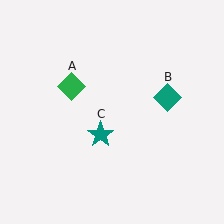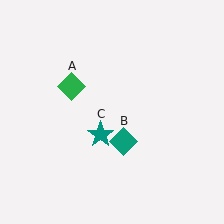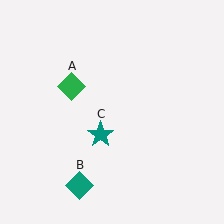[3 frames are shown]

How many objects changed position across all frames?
1 object changed position: teal diamond (object B).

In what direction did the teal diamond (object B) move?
The teal diamond (object B) moved down and to the left.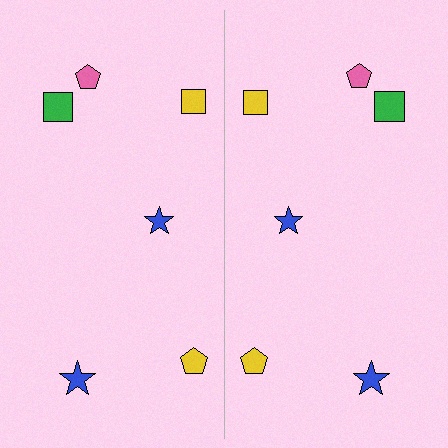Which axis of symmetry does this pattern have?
The pattern has a vertical axis of symmetry running through the center of the image.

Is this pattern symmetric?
Yes, this pattern has bilateral (reflection) symmetry.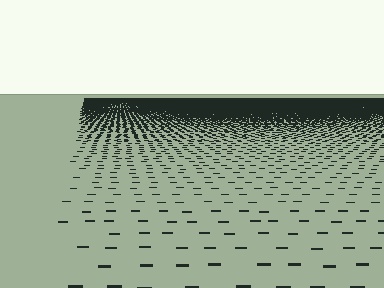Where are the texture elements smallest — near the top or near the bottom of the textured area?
Near the top.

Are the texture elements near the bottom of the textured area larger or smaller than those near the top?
Larger. Near the bottom, elements are closer to the viewer and appear at a bigger on-screen size.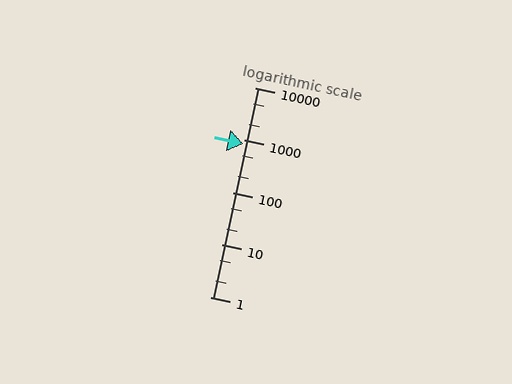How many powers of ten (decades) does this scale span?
The scale spans 4 decades, from 1 to 10000.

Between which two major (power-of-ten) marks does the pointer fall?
The pointer is between 100 and 1000.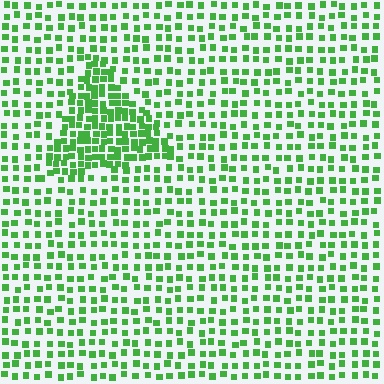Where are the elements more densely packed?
The elements are more densely packed inside the triangle boundary.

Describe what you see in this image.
The image contains small green elements arranged at two different densities. A triangle-shaped region is visible where the elements are more densely packed than the surrounding area.